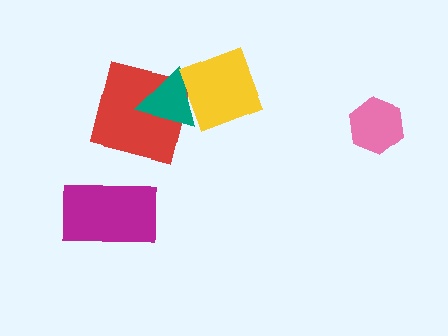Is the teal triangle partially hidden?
Yes, it is partially covered by another shape.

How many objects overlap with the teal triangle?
2 objects overlap with the teal triangle.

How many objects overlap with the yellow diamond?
1 object overlaps with the yellow diamond.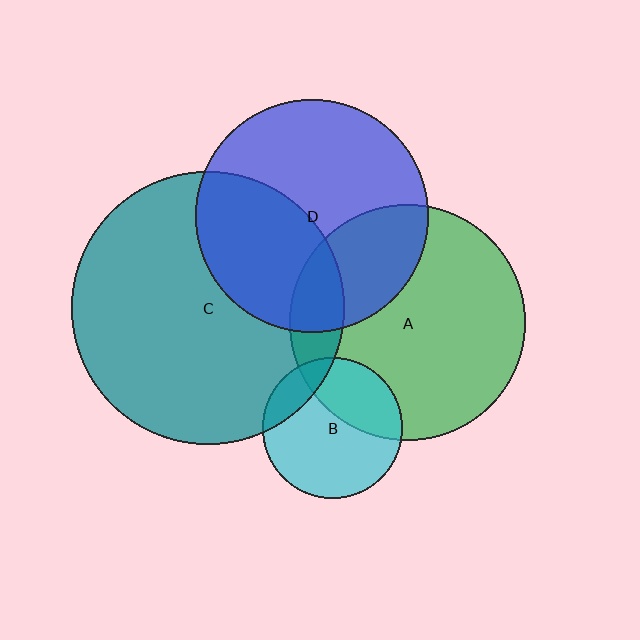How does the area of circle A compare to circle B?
Approximately 2.8 times.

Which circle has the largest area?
Circle C (teal).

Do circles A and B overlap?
Yes.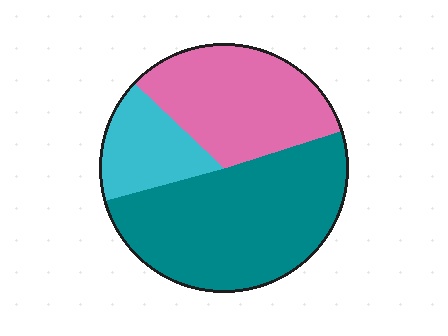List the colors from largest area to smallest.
From largest to smallest: teal, pink, cyan.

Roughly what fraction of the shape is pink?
Pink takes up between a sixth and a third of the shape.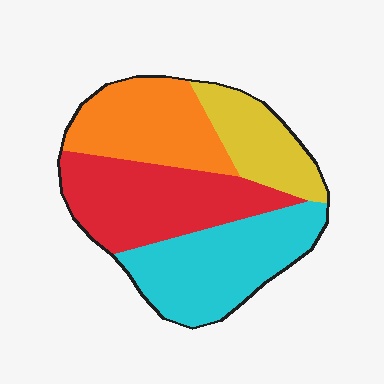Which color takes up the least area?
Yellow, at roughly 15%.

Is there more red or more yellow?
Red.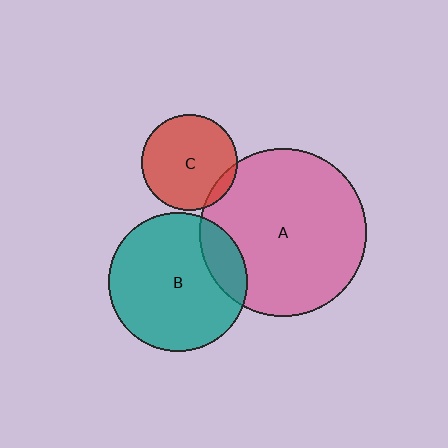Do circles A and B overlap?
Yes.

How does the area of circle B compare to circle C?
Approximately 2.1 times.